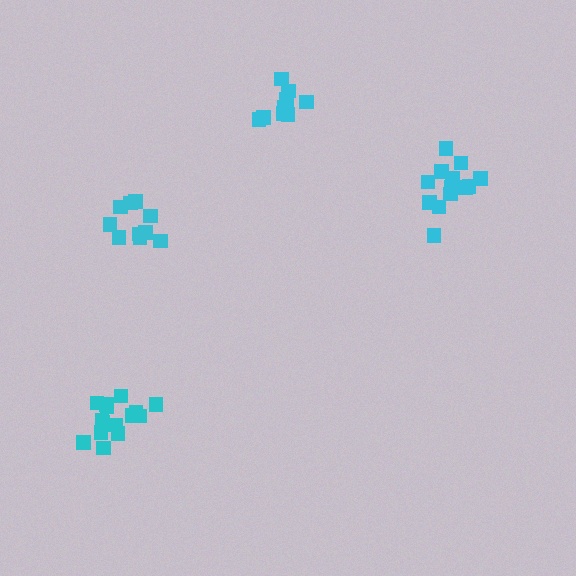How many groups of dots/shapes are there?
There are 4 groups.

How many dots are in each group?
Group 1: 10 dots, Group 2: 10 dots, Group 3: 15 dots, Group 4: 13 dots (48 total).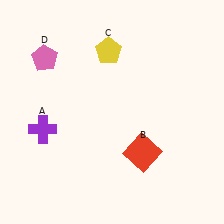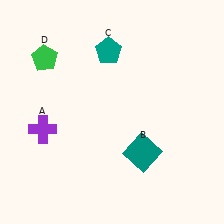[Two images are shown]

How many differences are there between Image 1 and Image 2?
There are 3 differences between the two images.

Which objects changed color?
B changed from red to teal. C changed from yellow to teal. D changed from pink to green.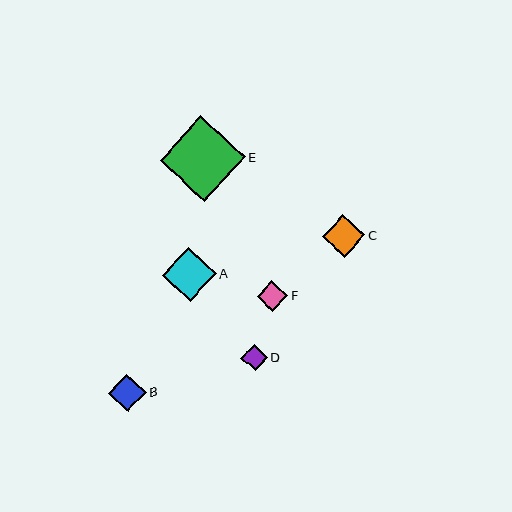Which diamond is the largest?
Diamond E is the largest with a size of approximately 85 pixels.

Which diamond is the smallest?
Diamond D is the smallest with a size of approximately 26 pixels.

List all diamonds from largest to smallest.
From largest to smallest: E, A, C, B, F, D.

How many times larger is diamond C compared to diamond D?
Diamond C is approximately 1.6 times the size of diamond D.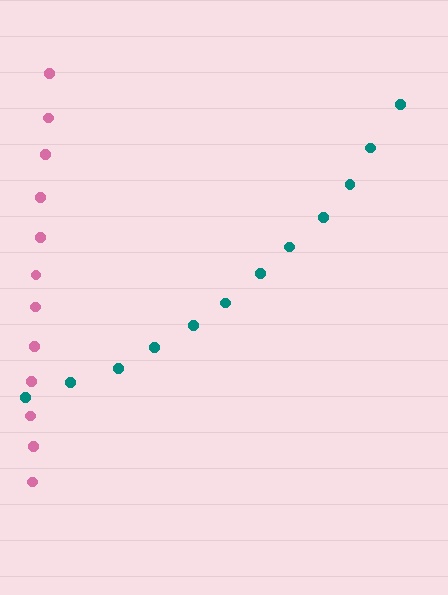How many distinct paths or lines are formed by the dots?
There are 2 distinct paths.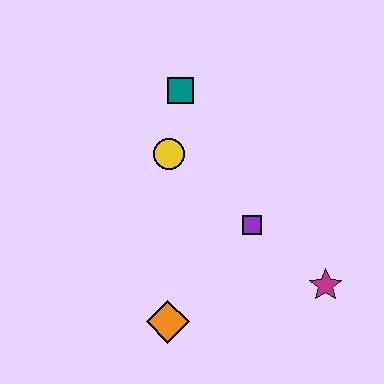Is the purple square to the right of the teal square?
Yes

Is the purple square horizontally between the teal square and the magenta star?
Yes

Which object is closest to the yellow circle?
The teal square is closest to the yellow circle.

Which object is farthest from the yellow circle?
The magenta star is farthest from the yellow circle.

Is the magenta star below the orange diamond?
No